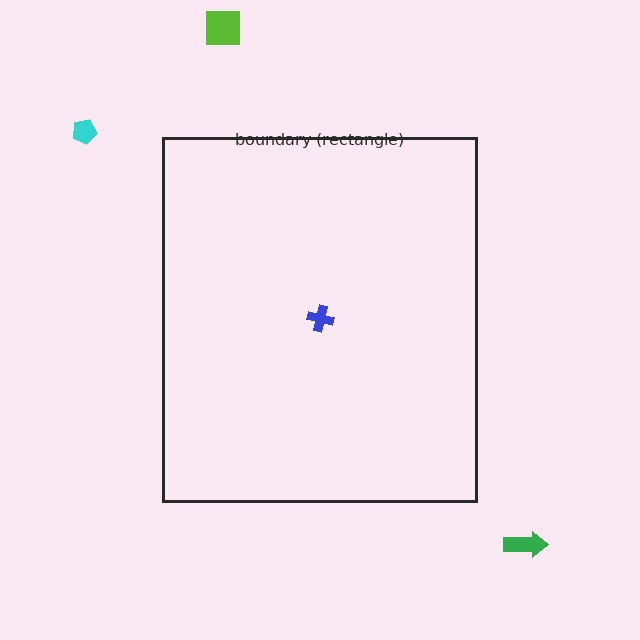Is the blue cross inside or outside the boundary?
Inside.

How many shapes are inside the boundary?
1 inside, 3 outside.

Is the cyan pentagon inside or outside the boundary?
Outside.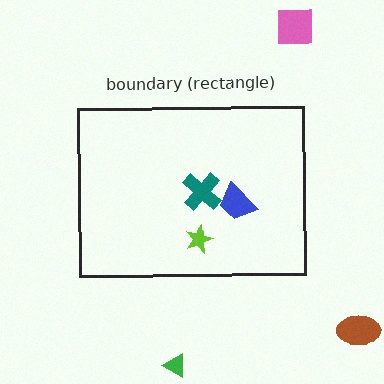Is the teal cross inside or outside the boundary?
Inside.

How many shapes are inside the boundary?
3 inside, 3 outside.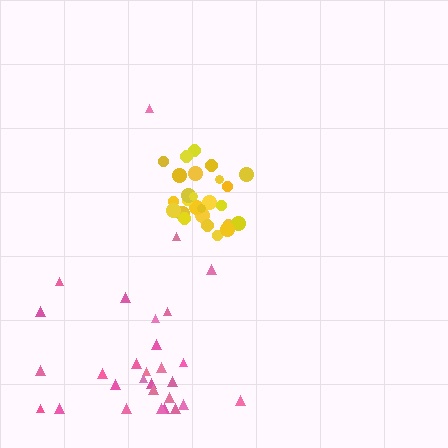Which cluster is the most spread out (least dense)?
Pink.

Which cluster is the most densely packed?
Yellow.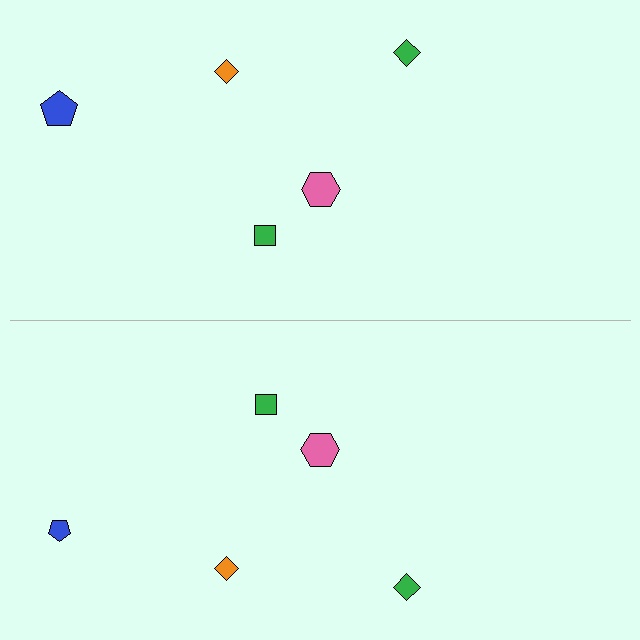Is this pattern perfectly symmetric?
No, the pattern is not perfectly symmetric. The blue pentagon on the bottom side has a different size than its mirror counterpart.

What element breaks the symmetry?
The blue pentagon on the bottom side has a different size than its mirror counterpart.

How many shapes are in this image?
There are 10 shapes in this image.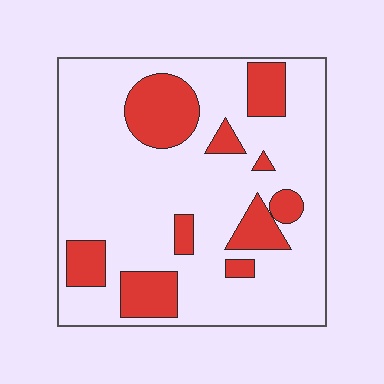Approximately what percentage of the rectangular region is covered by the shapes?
Approximately 25%.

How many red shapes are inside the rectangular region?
10.